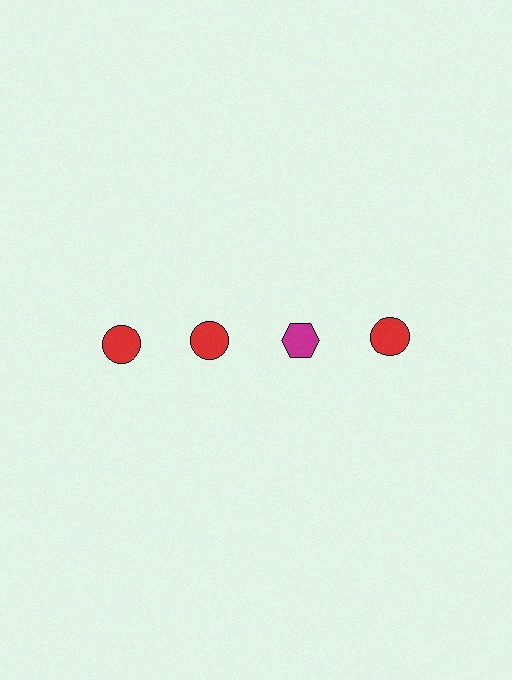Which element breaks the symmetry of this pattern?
The magenta hexagon in the top row, center column breaks the symmetry. All other shapes are red circles.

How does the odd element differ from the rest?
It differs in both color (magenta instead of red) and shape (hexagon instead of circle).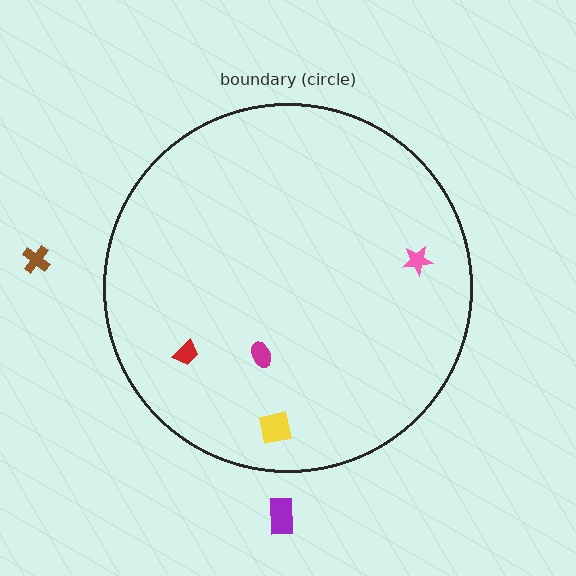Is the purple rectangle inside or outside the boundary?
Outside.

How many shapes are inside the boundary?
4 inside, 2 outside.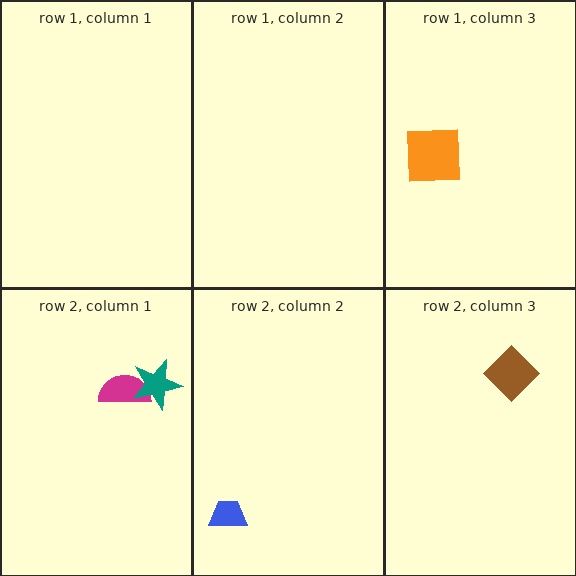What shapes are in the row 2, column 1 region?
The magenta semicircle, the teal star.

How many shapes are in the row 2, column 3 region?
1.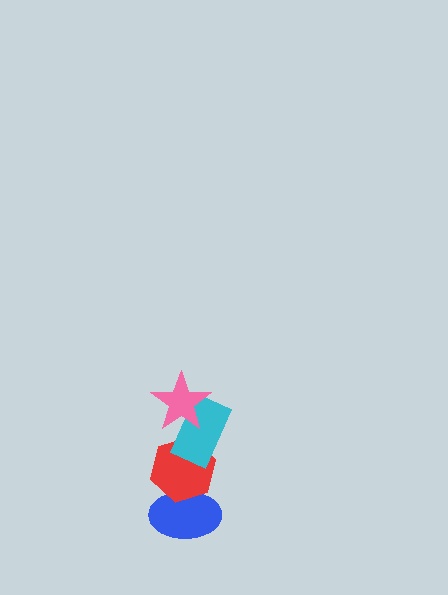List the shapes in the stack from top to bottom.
From top to bottom: the pink star, the cyan rectangle, the red hexagon, the blue ellipse.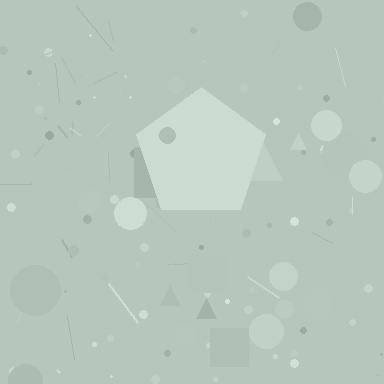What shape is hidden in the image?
A pentagon is hidden in the image.